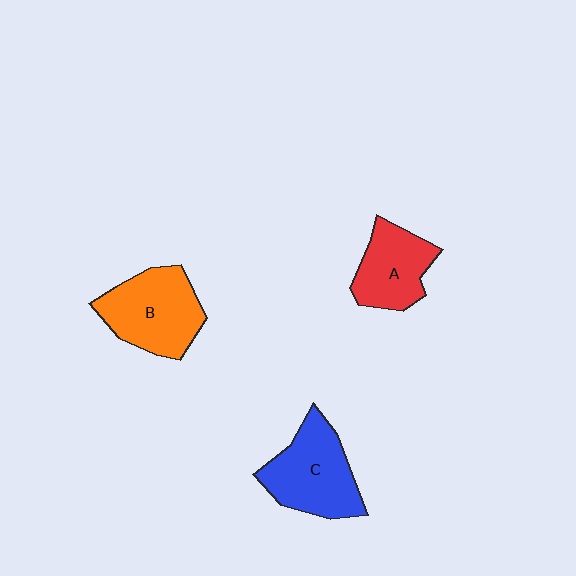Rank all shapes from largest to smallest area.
From largest to smallest: C (blue), B (orange), A (red).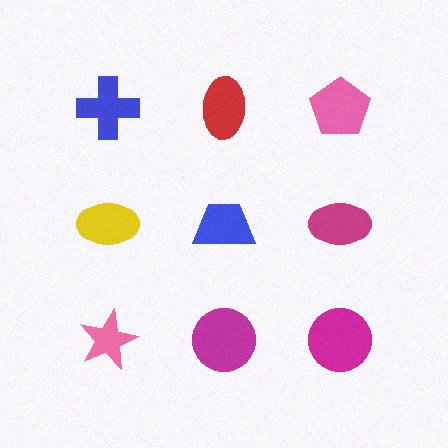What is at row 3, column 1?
A pink star.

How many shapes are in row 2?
3 shapes.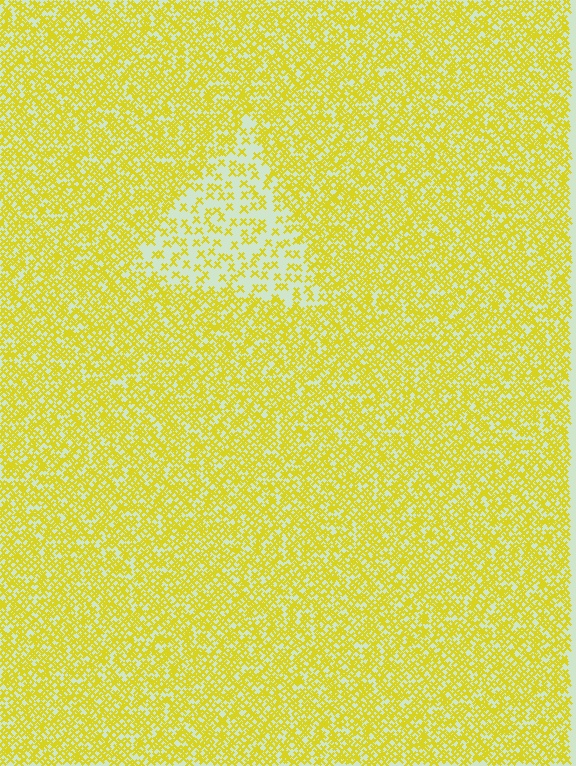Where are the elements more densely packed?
The elements are more densely packed outside the triangle boundary.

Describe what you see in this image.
The image contains small yellow elements arranged at two different densities. A triangle-shaped region is visible where the elements are less densely packed than the surrounding area.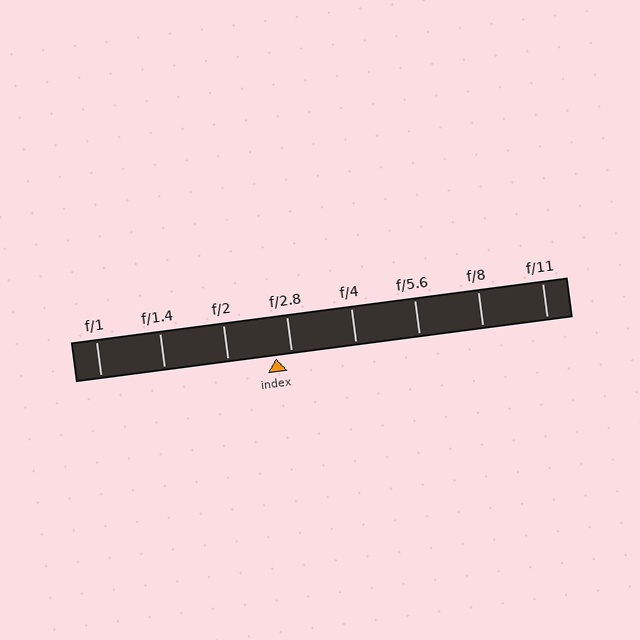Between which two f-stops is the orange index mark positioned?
The index mark is between f/2 and f/2.8.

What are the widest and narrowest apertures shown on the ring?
The widest aperture shown is f/1 and the narrowest is f/11.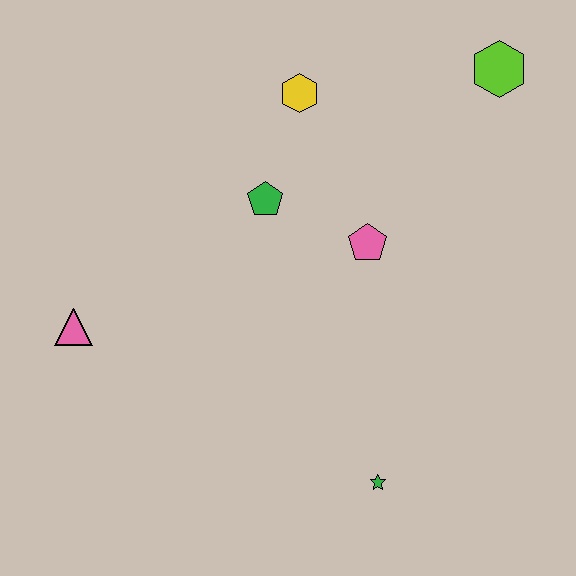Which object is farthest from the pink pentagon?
The pink triangle is farthest from the pink pentagon.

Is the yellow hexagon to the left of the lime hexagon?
Yes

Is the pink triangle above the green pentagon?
No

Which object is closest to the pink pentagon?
The green pentagon is closest to the pink pentagon.